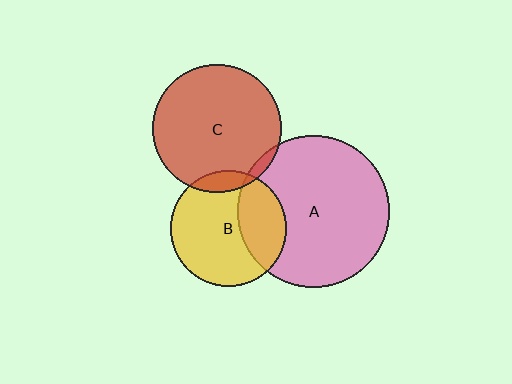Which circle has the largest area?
Circle A (pink).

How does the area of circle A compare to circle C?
Approximately 1.4 times.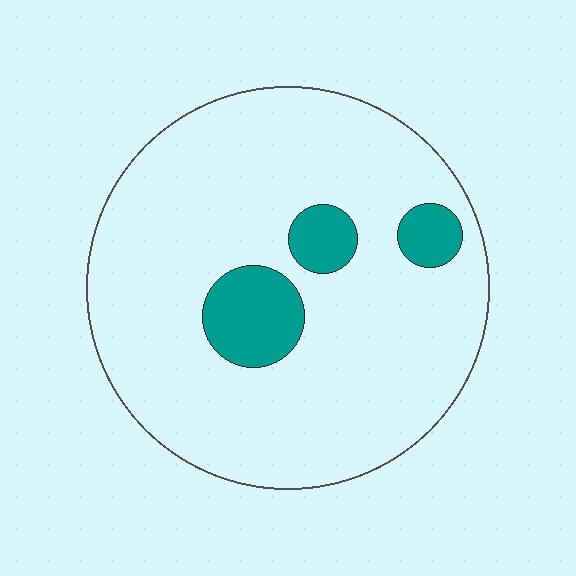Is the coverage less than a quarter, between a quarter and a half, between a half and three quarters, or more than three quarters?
Less than a quarter.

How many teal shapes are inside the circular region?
3.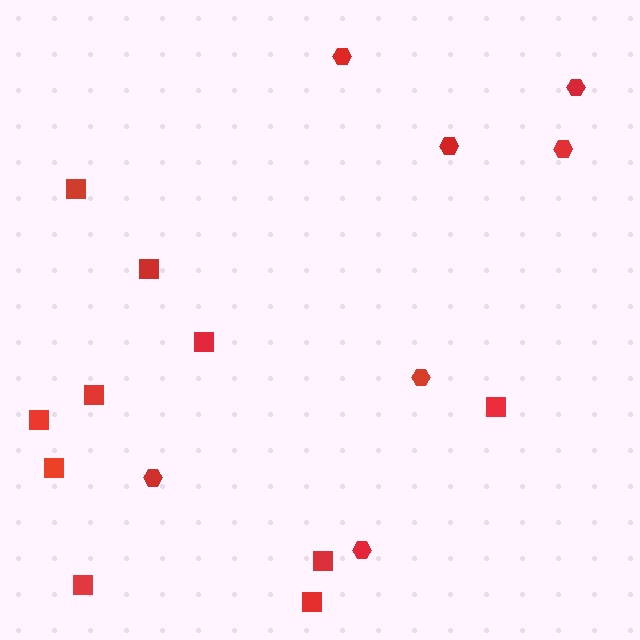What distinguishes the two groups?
There are 2 groups: one group of hexagons (7) and one group of squares (10).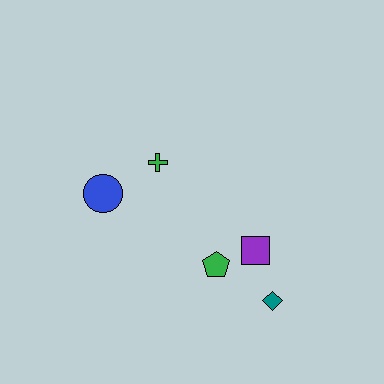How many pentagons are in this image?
There is 1 pentagon.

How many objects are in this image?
There are 5 objects.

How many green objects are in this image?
There are 2 green objects.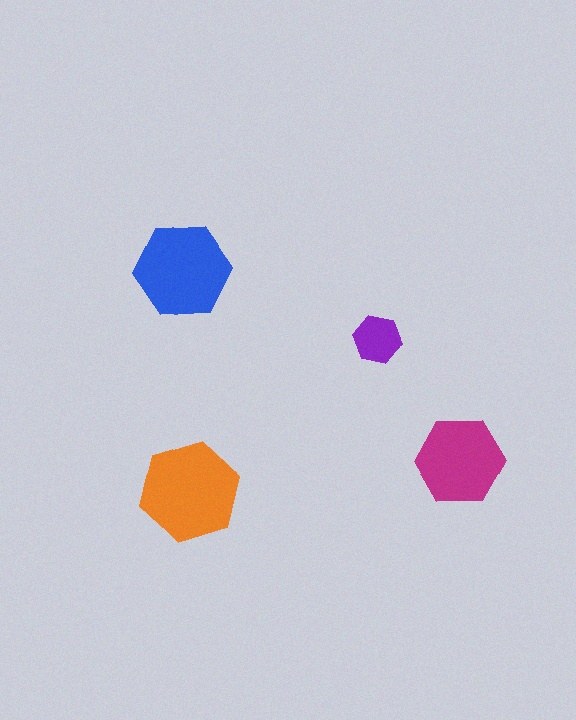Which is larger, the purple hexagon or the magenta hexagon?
The magenta one.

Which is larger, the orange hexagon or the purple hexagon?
The orange one.